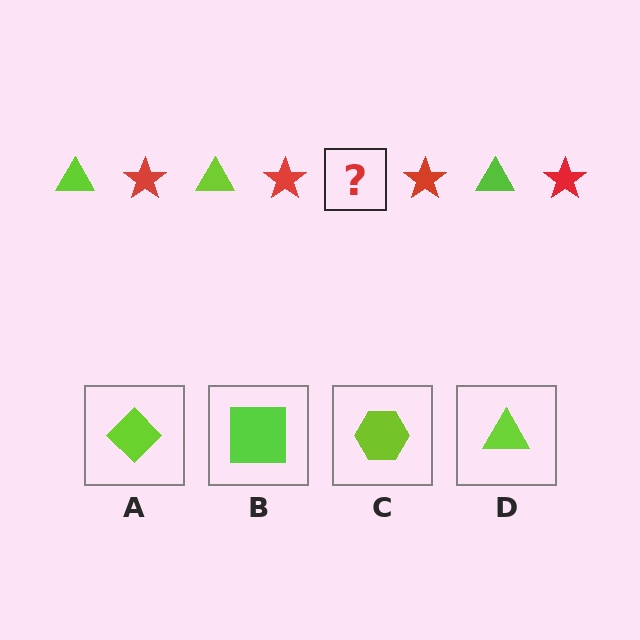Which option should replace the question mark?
Option D.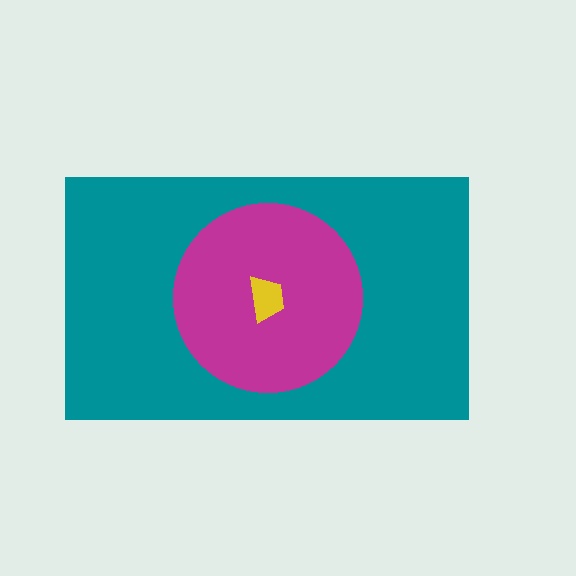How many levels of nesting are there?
3.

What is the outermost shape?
The teal rectangle.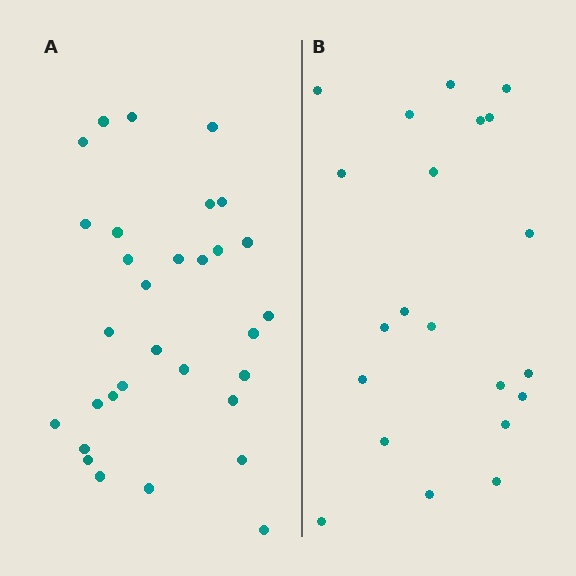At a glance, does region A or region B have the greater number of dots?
Region A (the left region) has more dots.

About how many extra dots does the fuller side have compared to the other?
Region A has roughly 10 or so more dots than region B.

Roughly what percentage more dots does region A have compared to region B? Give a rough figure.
About 50% more.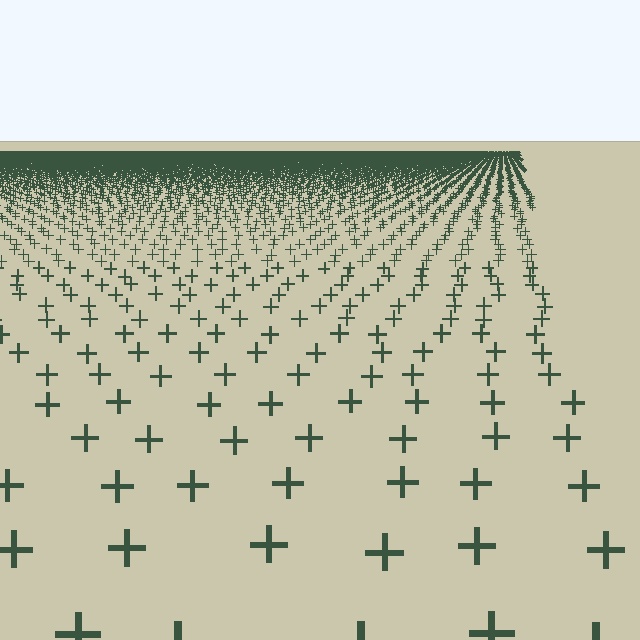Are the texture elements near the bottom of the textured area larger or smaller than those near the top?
Larger. Near the bottom, elements are closer to the viewer and appear at a bigger on-screen size.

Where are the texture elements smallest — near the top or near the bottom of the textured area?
Near the top.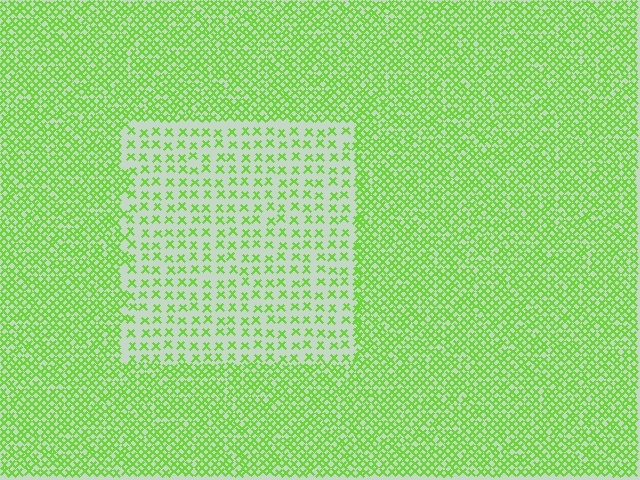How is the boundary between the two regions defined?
The boundary is defined by a change in element density (approximately 2.4x ratio). All elements are the same color, size, and shape.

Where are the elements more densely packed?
The elements are more densely packed outside the rectangle boundary.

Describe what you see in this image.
The image contains small lime elements arranged at two different densities. A rectangle-shaped region is visible where the elements are less densely packed than the surrounding area.